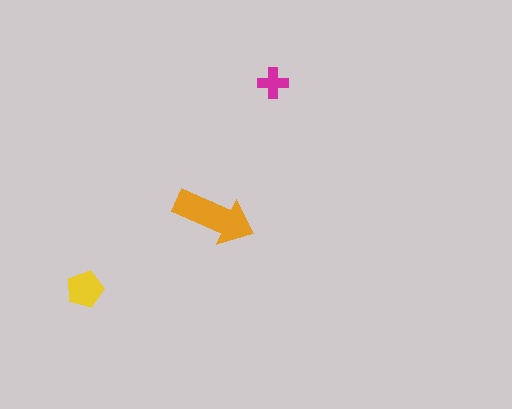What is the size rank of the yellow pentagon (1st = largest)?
2nd.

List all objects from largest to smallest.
The orange arrow, the yellow pentagon, the magenta cross.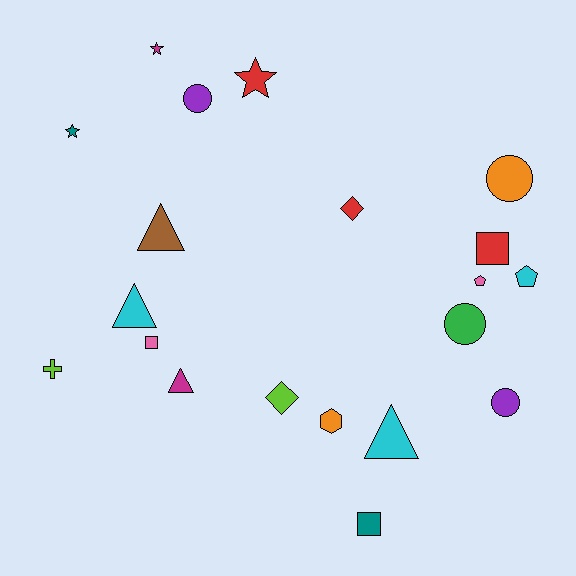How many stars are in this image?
There are 3 stars.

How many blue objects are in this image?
There are no blue objects.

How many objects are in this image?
There are 20 objects.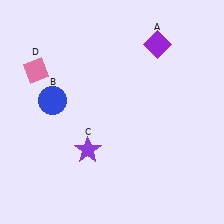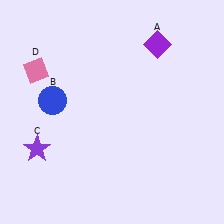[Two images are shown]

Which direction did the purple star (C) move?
The purple star (C) moved left.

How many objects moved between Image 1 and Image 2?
1 object moved between the two images.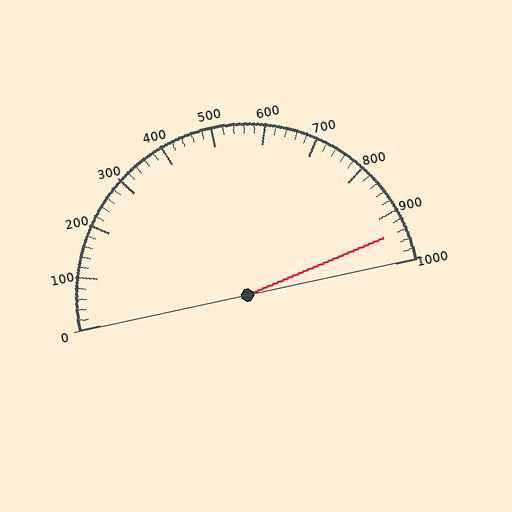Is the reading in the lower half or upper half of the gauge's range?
The reading is in the upper half of the range (0 to 1000).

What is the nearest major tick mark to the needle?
The nearest major tick mark is 900.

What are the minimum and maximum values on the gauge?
The gauge ranges from 0 to 1000.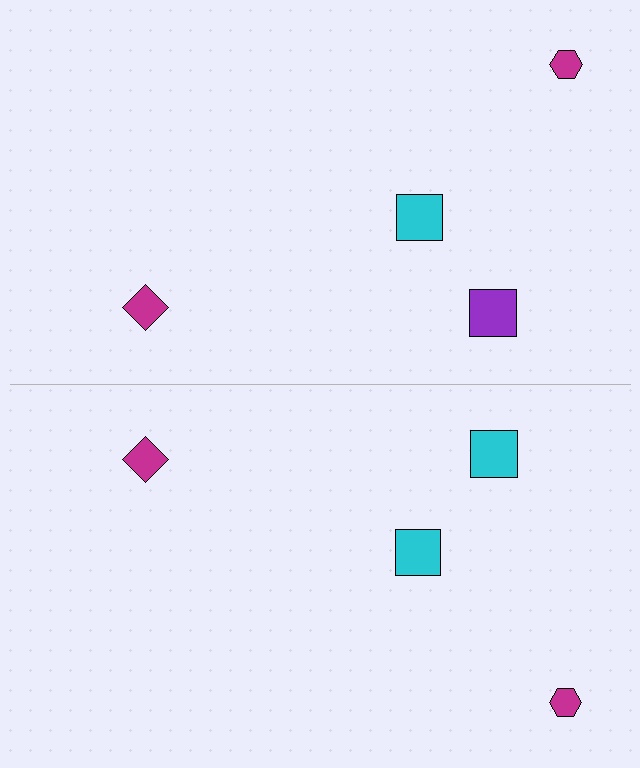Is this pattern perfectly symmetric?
No, the pattern is not perfectly symmetric. The cyan square on the bottom side breaks the symmetry — its mirror counterpart is purple.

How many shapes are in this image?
There are 8 shapes in this image.